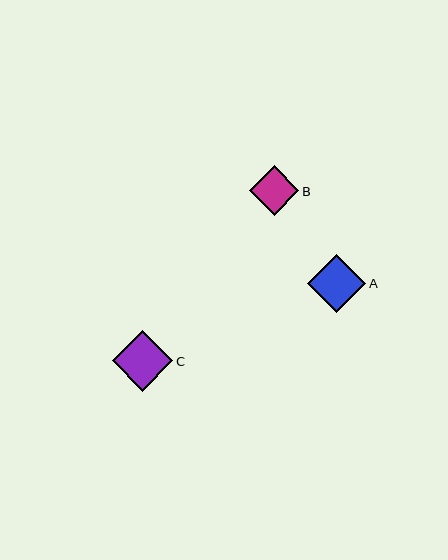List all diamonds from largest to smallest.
From largest to smallest: C, A, B.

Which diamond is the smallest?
Diamond B is the smallest with a size of approximately 50 pixels.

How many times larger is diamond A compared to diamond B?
Diamond A is approximately 1.2 times the size of diamond B.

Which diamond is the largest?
Diamond C is the largest with a size of approximately 61 pixels.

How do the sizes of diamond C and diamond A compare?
Diamond C and diamond A are approximately the same size.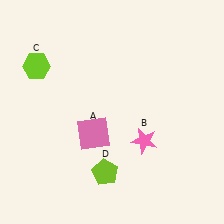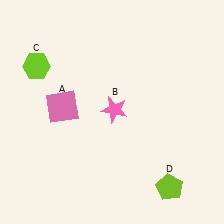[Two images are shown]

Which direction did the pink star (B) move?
The pink star (B) moved up.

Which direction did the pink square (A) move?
The pink square (A) moved left.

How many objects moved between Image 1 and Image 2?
3 objects moved between the two images.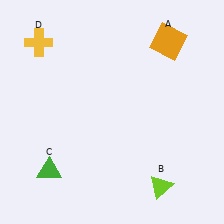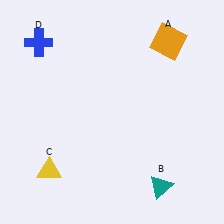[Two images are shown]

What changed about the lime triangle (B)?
In Image 1, B is lime. In Image 2, it changed to teal.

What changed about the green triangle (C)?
In Image 1, C is green. In Image 2, it changed to yellow.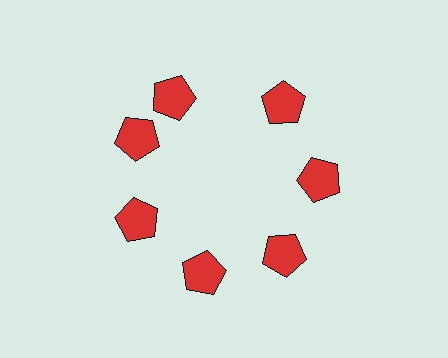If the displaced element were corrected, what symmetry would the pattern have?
It would have 7-fold rotational symmetry — the pattern would map onto itself every 51 degrees.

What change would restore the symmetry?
The symmetry would be restored by rotating it back into even spacing with its neighbors so that all 7 pentagons sit at equal angles and equal distance from the center.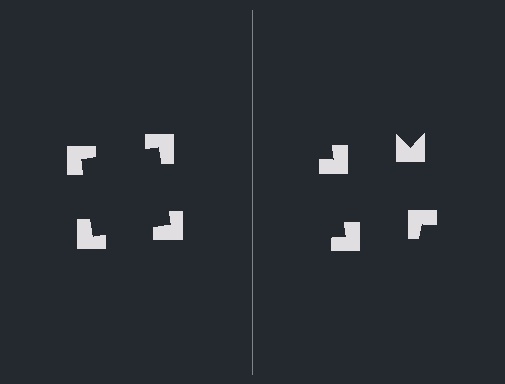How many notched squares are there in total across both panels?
8 — 4 on each side.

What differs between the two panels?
The notched squares are positioned identically on both sides; only the wedge orientations differ. On the left they align to a square; on the right they are misaligned.